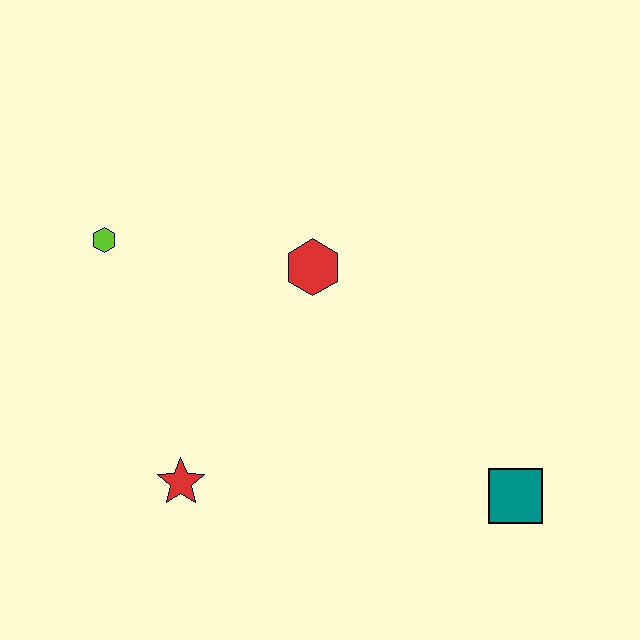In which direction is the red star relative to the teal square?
The red star is to the left of the teal square.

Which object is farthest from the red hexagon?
The teal square is farthest from the red hexagon.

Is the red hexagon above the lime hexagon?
No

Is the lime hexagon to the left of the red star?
Yes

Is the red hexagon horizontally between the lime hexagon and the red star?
No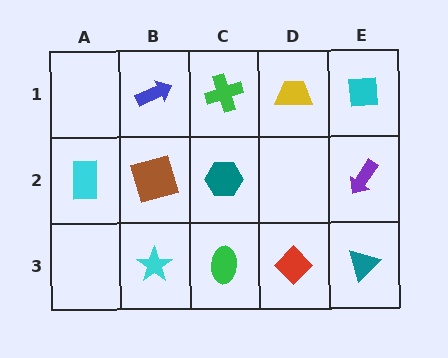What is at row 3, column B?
A cyan star.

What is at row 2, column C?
A teal hexagon.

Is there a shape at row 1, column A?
No, that cell is empty.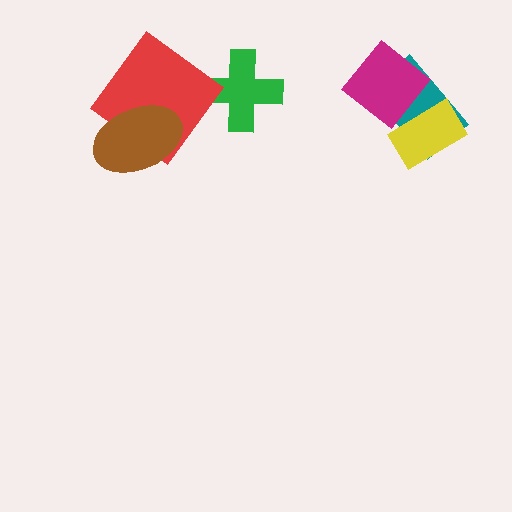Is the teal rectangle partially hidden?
Yes, it is partially covered by another shape.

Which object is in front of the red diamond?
The brown ellipse is in front of the red diamond.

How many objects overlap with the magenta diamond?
2 objects overlap with the magenta diamond.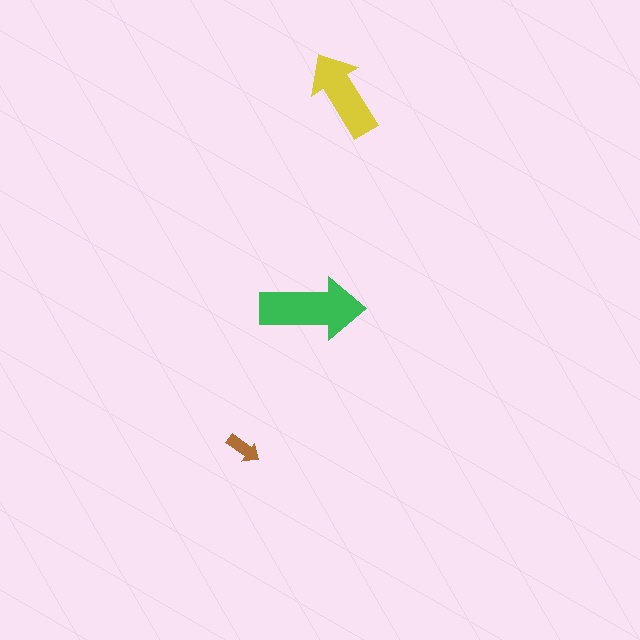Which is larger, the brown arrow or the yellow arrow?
The yellow one.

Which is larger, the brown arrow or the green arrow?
The green one.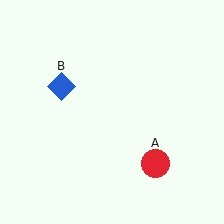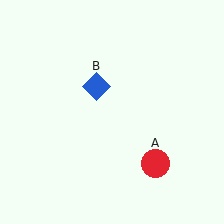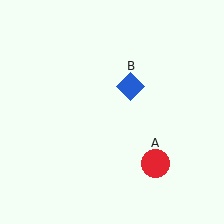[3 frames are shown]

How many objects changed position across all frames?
1 object changed position: blue diamond (object B).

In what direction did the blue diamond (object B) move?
The blue diamond (object B) moved right.